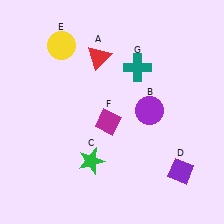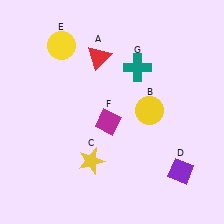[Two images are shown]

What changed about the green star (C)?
In Image 1, C is green. In Image 2, it changed to yellow.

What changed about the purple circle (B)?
In Image 1, B is purple. In Image 2, it changed to yellow.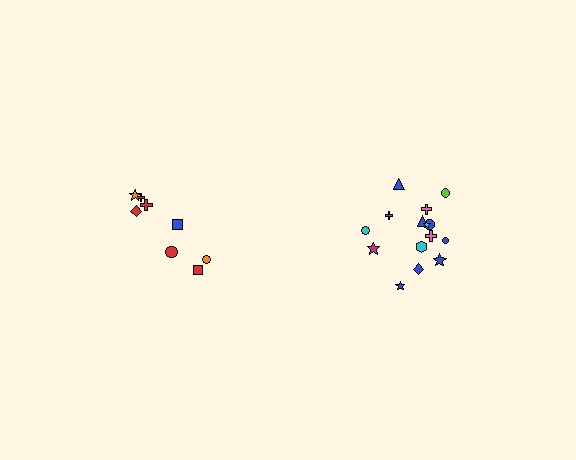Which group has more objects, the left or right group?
The right group.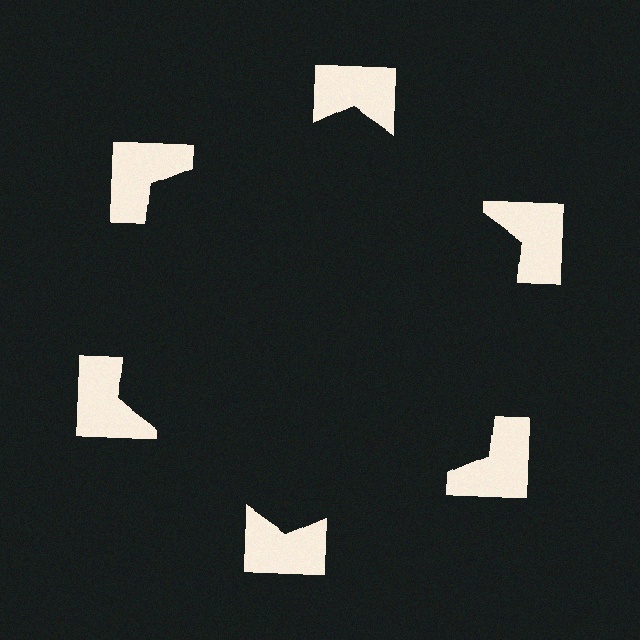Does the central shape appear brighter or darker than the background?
It typically appears slightly darker than the background, even though no actual brightness change is drawn.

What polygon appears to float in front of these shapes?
An illusory hexagon — its edges are inferred from the aligned wedge cuts in the notched squares, not physically drawn.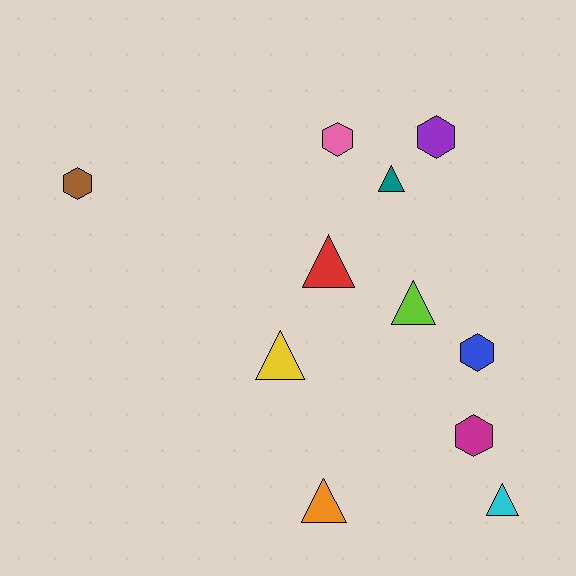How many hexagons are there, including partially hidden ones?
There are 5 hexagons.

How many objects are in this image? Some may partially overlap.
There are 11 objects.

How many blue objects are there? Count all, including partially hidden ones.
There is 1 blue object.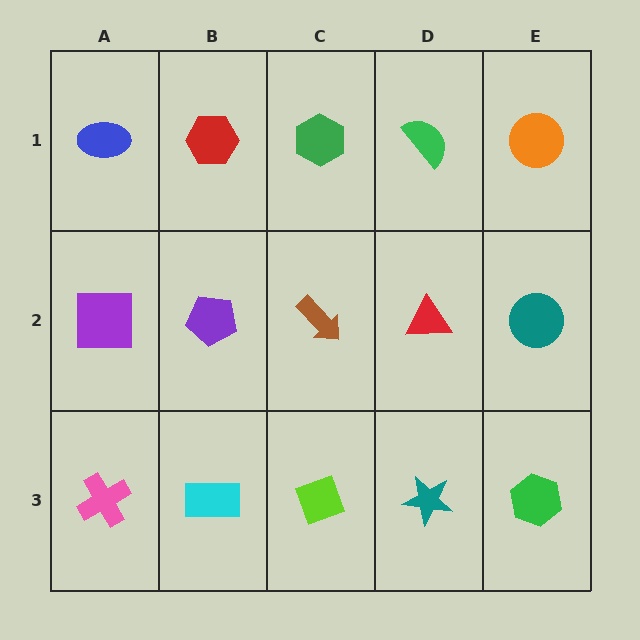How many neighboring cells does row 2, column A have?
3.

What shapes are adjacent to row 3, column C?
A brown arrow (row 2, column C), a cyan rectangle (row 3, column B), a teal star (row 3, column D).